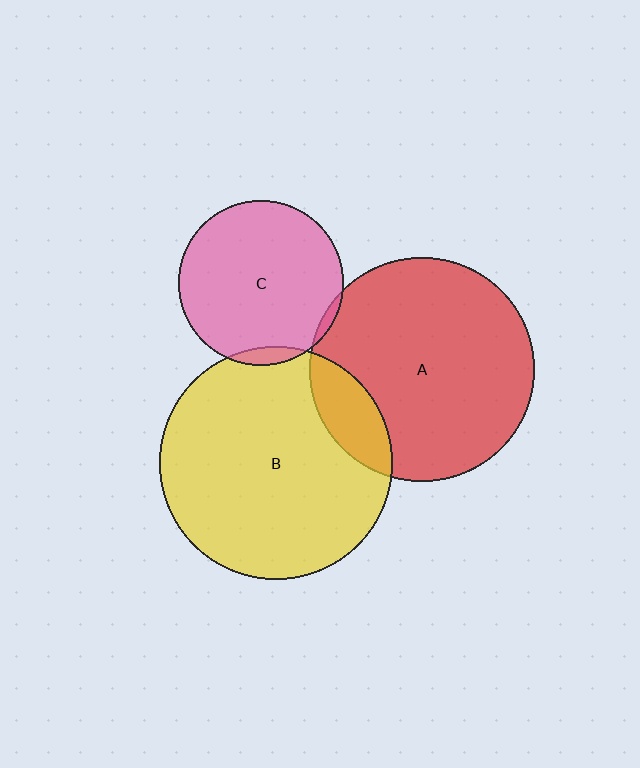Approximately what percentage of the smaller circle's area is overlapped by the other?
Approximately 5%.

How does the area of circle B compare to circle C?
Approximately 2.0 times.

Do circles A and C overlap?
Yes.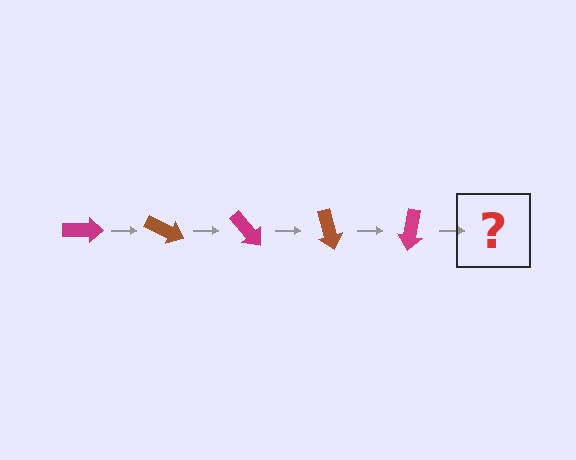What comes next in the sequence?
The next element should be a brown arrow, rotated 125 degrees from the start.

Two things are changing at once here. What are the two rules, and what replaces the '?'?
The two rules are that it rotates 25 degrees each step and the color cycles through magenta and brown. The '?' should be a brown arrow, rotated 125 degrees from the start.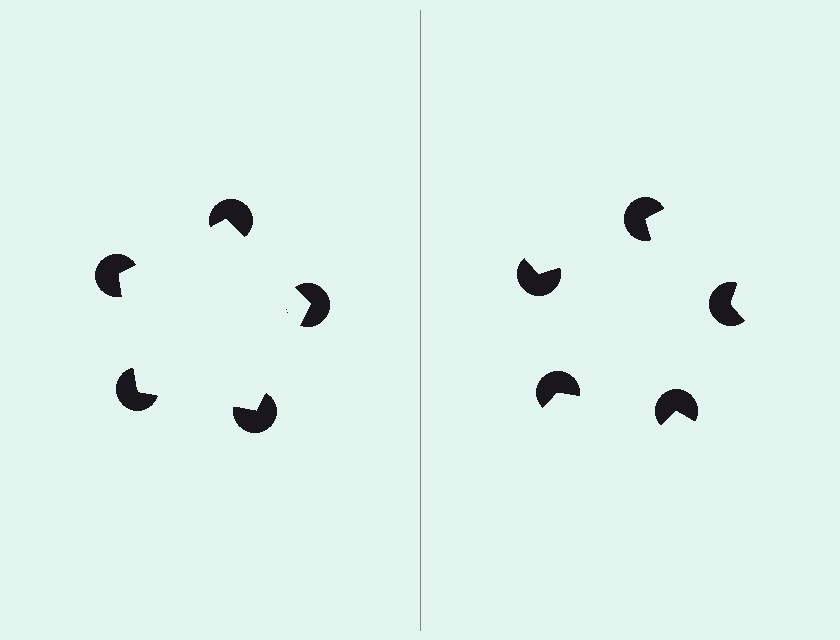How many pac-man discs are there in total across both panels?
10 — 5 on each side.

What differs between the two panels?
The pac-man discs are positioned identically on both sides; only the wedge orientations differ. On the left they align to a pentagon; on the right they are misaligned.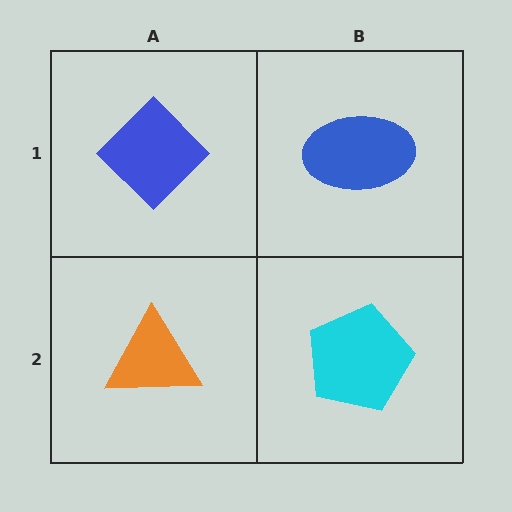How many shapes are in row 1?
2 shapes.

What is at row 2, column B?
A cyan pentagon.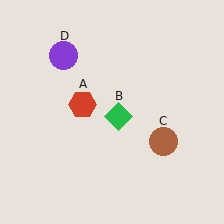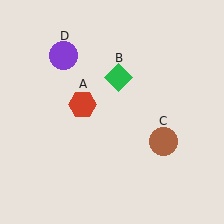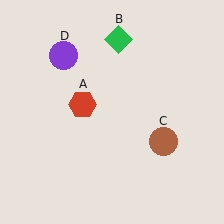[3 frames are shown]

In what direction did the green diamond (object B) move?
The green diamond (object B) moved up.